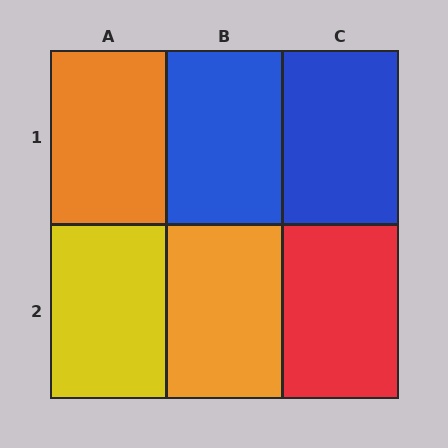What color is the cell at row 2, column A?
Yellow.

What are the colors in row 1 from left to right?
Orange, blue, blue.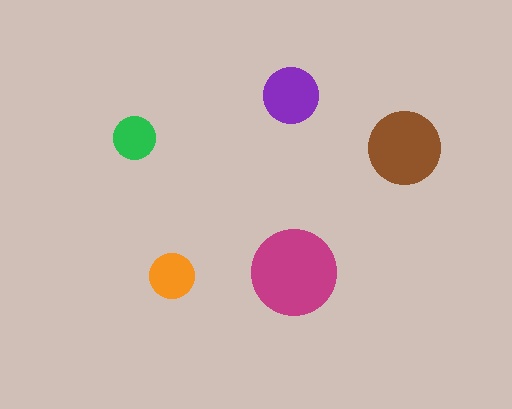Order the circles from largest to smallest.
the magenta one, the brown one, the purple one, the orange one, the green one.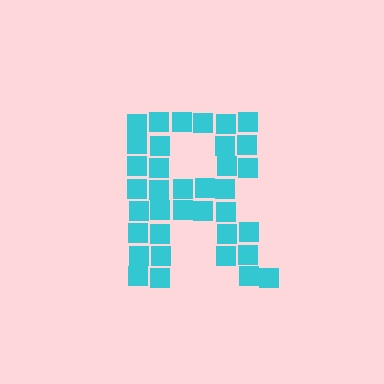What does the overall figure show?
The overall figure shows the letter R.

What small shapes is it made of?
It is made of small squares.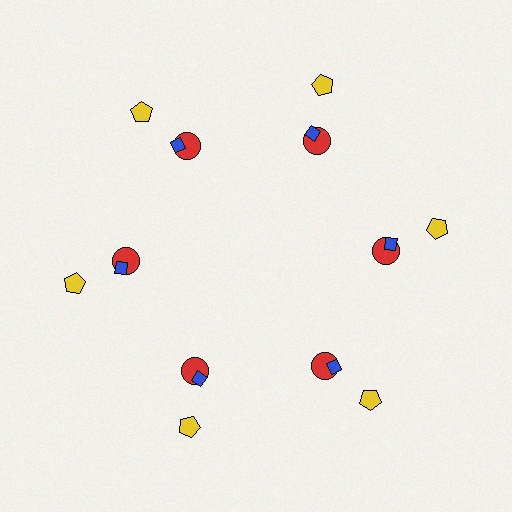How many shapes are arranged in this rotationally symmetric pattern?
There are 18 shapes, arranged in 6 groups of 3.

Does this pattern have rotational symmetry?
Yes, this pattern has 6-fold rotational symmetry. It looks the same after rotating 60 degrees around the center.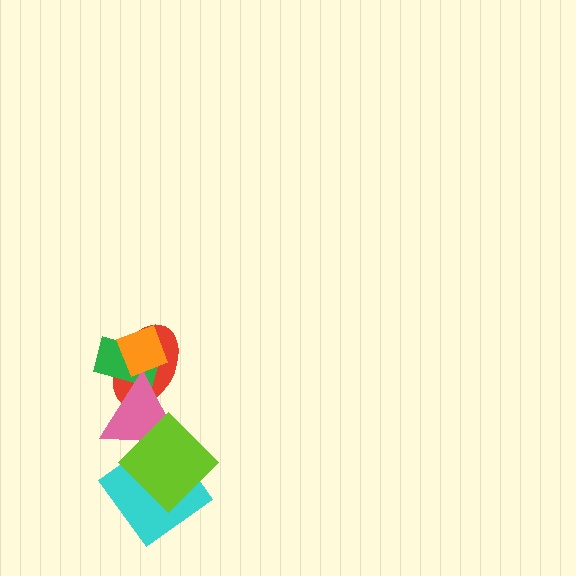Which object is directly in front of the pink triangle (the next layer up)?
The cyan diamond is directly in front of the pink triangle.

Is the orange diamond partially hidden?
No, no other shape covers it.